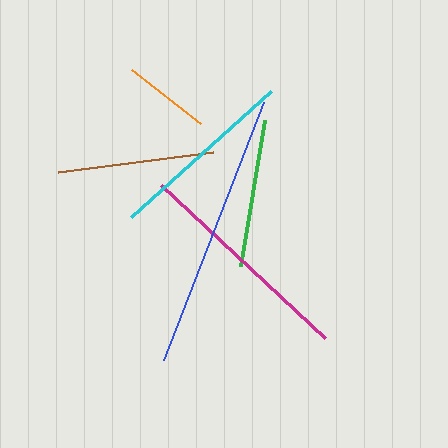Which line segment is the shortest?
The orange line is the shortest at approximately 88 pixels.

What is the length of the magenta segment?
The magenta segment is approximately 225 pixels long.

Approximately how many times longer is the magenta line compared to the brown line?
The magenta line is approximately 1.4 times the length of the brown line.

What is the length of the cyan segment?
The cyan segment is approximately 188 pixels long.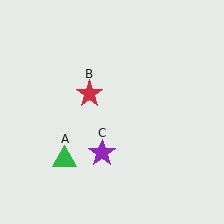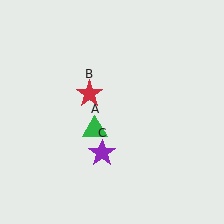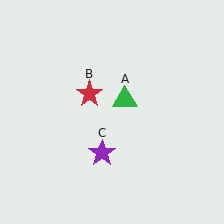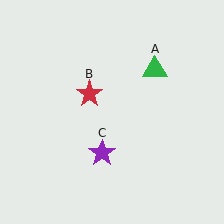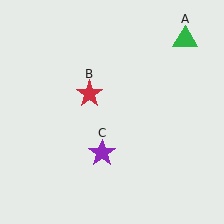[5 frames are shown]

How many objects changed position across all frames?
1 object changed position: green triangle (object A).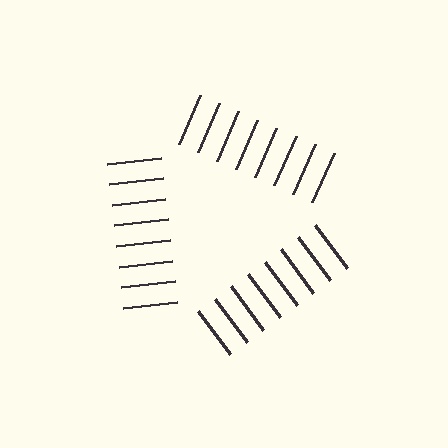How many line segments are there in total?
24 — 8 along each of the 3 edges.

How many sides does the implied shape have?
3 sides — the line-ends trace a triangle.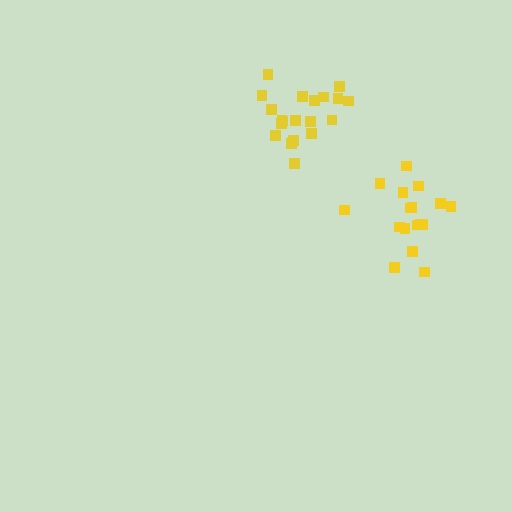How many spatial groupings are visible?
There are 2 spatial groupings.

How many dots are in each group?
Group 1: 17 dots, Group 2: 20 dots (37 total).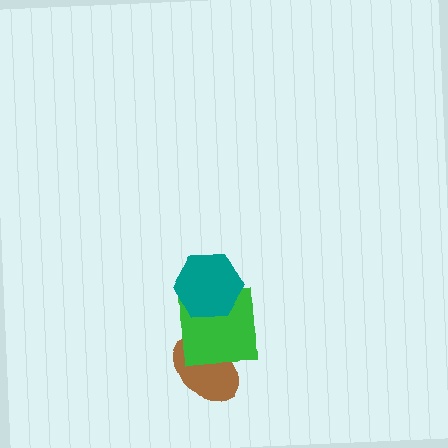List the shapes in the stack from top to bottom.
From top to bottom: the teal hexagon, the green square, the brown ellipse.